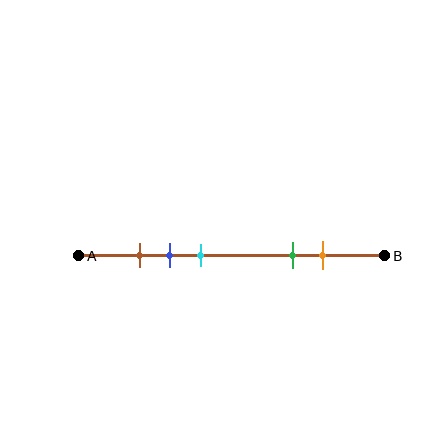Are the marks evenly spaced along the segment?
No, the marks are not evenly spaced.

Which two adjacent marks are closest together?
The brown and blue marks are the closest adjacent pair.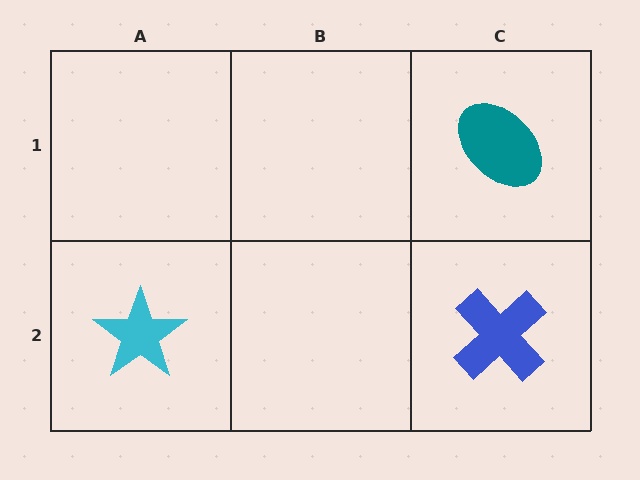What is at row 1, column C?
A teal ellipse.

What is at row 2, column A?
A cyan star.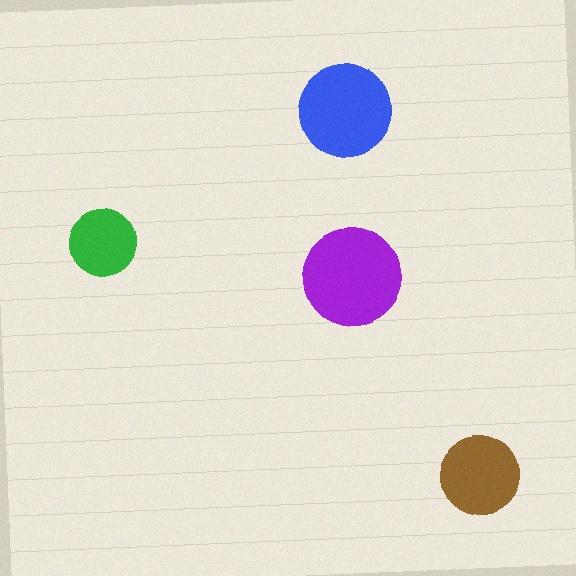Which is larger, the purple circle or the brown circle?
The purple one.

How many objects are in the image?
There are 4 objects in the image.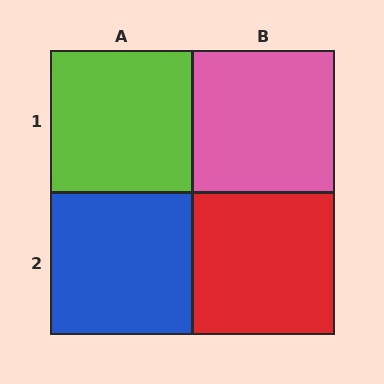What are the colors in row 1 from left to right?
Lime, pink.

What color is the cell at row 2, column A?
Blue.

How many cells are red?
1 cell is red.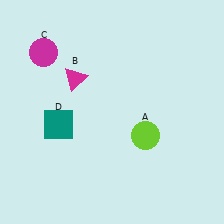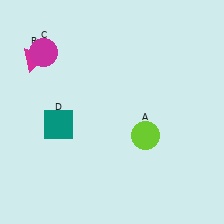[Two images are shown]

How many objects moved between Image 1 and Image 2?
1 object moved between the two images.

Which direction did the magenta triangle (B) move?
The magenta triangle (B) moved left.